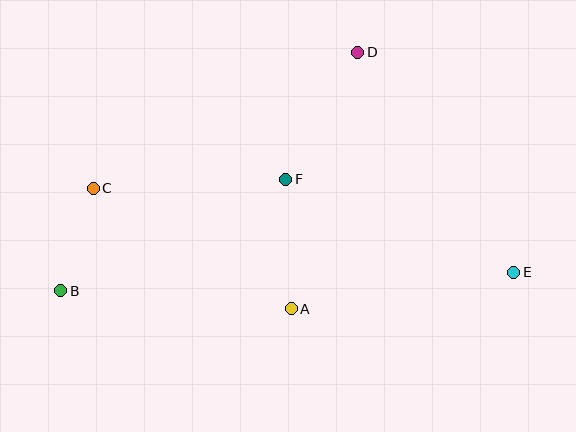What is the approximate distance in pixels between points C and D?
The distance between C and D is approximately 297 pixels.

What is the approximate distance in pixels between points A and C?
The distance between A and C is approximately 232 pixels.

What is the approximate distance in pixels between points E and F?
The distance between E and F is approximately 246 pixels.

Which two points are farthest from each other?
Points B and E are farthest from each other.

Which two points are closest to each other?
Points B and C are closest to each other.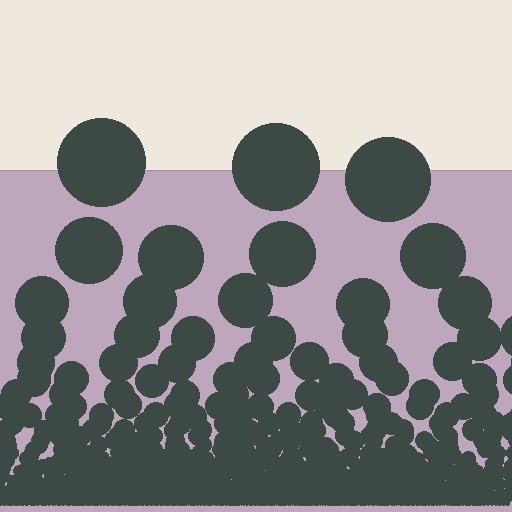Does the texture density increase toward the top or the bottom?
Density increases toward the bottom.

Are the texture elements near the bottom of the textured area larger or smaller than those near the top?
Smaller. The gradient is inverted — elements near the bottom are smaller and denser.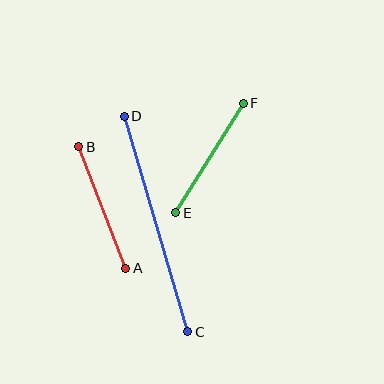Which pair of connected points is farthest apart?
Points C and D are farthest apart.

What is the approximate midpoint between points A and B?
The midpoint is at approximately (102, 208) pixels.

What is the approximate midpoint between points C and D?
The midpoint is at approximately (156, 224) pixels.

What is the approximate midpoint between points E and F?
The midpoint is at approximately (209, 158) pixels.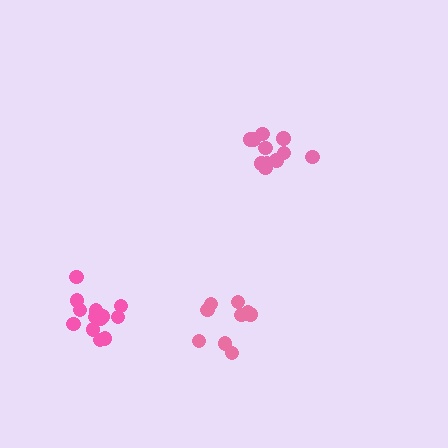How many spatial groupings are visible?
There are 3 spatial groupings.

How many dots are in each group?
Group 1: 13 dots, Group 2: 9 dots, Group 3: 11 dots (33 total).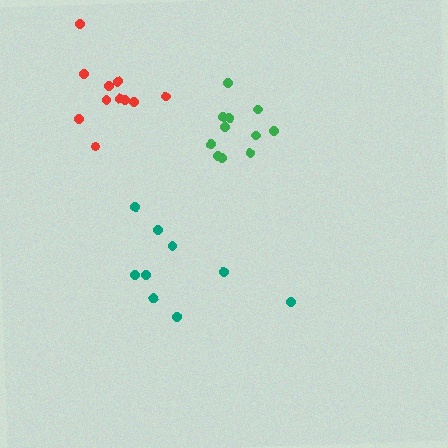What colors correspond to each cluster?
The clusters are colored: teal, green, red.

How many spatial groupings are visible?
There are 3 spatial groupings.